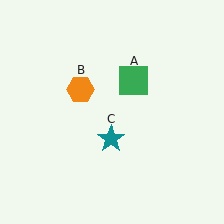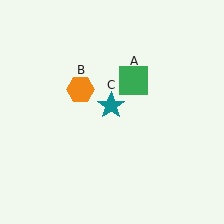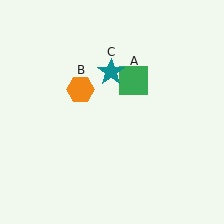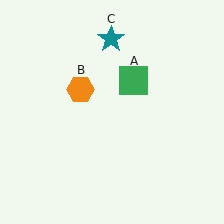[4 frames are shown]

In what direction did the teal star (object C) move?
The teal star (object C) moved up.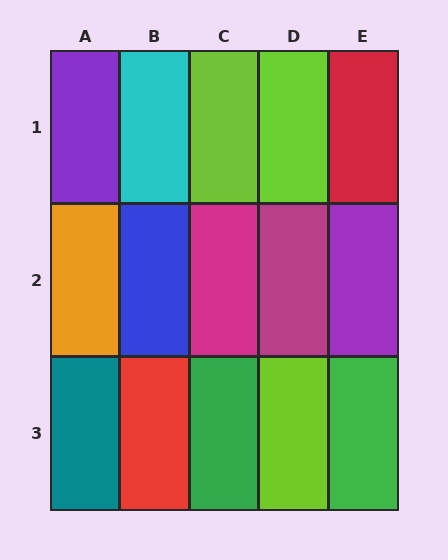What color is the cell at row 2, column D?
Magenta.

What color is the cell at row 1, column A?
Purple.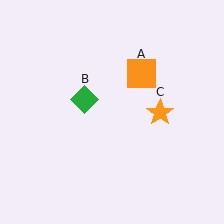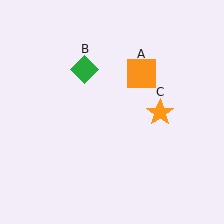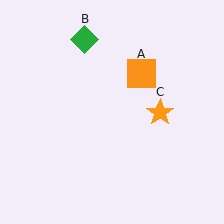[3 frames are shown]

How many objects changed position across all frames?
1 object changed position: green diamond (object B).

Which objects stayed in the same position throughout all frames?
Orange square (object A) and orange star (object C) remained stationary.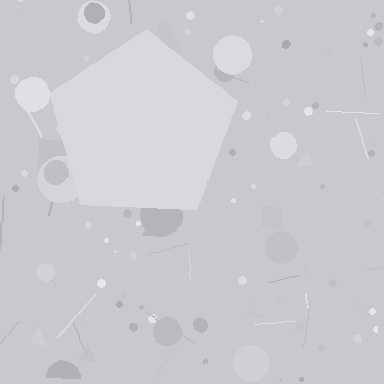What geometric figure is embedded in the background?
A pentagon is embedded in the background.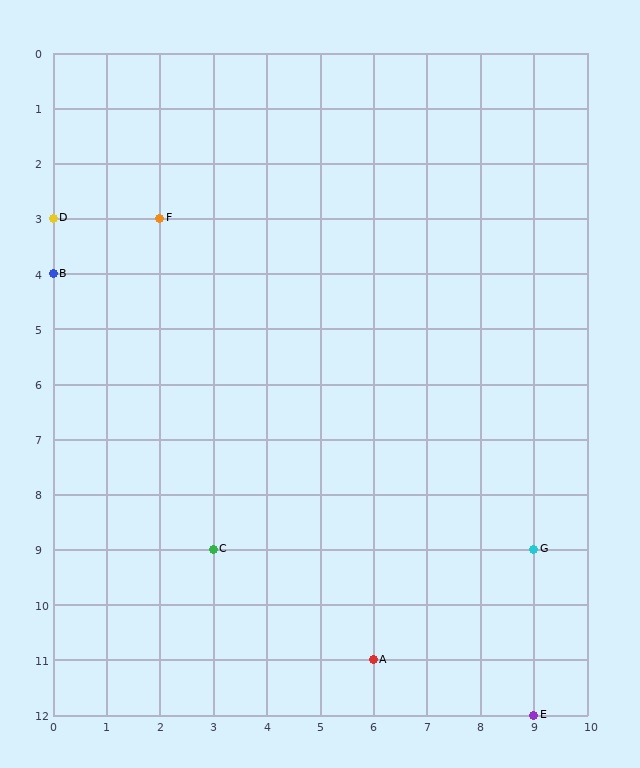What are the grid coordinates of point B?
Point B is at grid coordinates (0, 4).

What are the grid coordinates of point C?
Point C is at grid coordinates (3, 9).